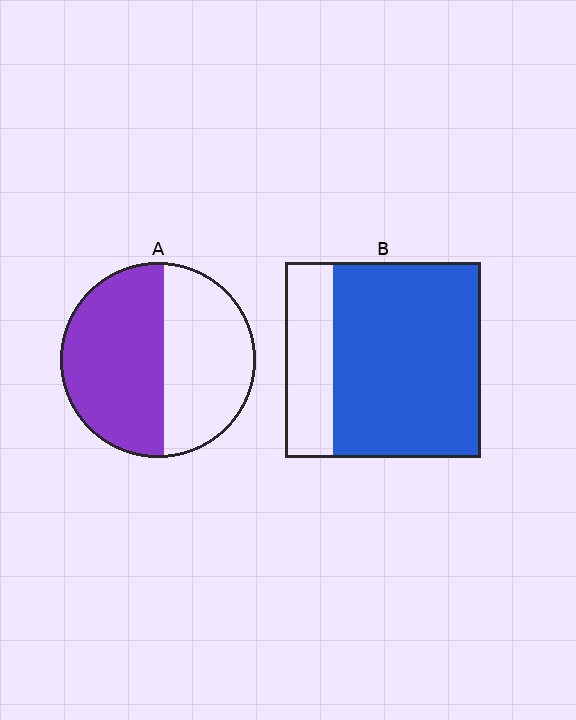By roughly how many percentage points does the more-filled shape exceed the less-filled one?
By roughly 20 percentage points (B over A).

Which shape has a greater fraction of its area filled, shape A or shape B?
Shape B.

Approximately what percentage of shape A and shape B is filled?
A is approximately 55% and B is approximately 75%.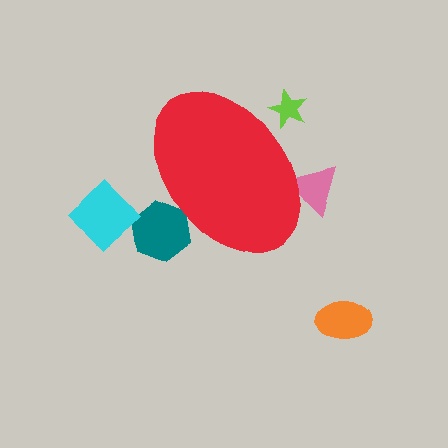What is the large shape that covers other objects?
A red ellipse.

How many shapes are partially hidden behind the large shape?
3 shapes are partially hidden.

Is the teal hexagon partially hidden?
Yes, the teal hexagon is partially hidden behind the red ellipse.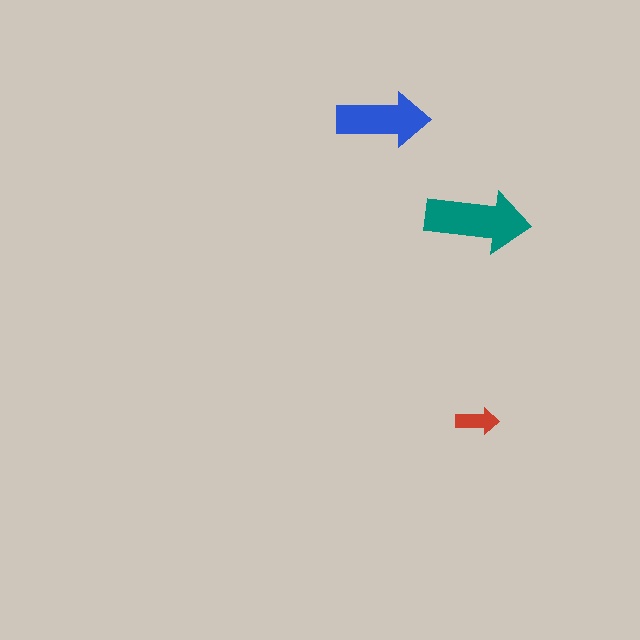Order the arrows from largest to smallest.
the teal one, the blue one, the red one.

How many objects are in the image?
There are 3 objects in the image.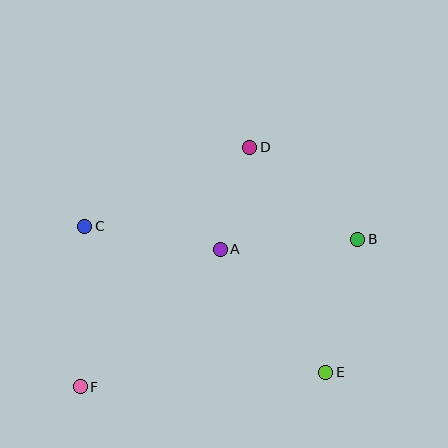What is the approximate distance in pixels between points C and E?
The distance between C and E is approximately 282 pixels.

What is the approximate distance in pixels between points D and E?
The distance between D and E is approximately 238 pixels.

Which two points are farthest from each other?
Points B and F are farthest from each other.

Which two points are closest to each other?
Points A and D are closest to each other.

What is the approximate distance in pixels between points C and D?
The distance between C and D is approximately 183 pixels.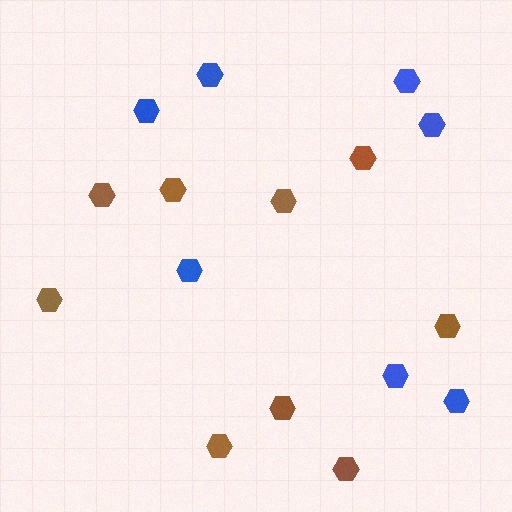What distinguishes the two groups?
There are 2 groups: one group of blue hexagons (7) and one group of brown hexagons (9).